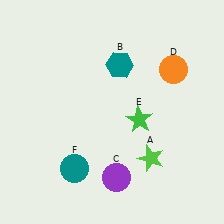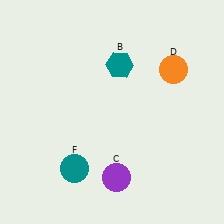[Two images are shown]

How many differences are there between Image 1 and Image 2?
There are 2 differences between the two images.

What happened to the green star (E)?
The green star (E) was removed in Image 2. It was in the bottom-right area of Image 1.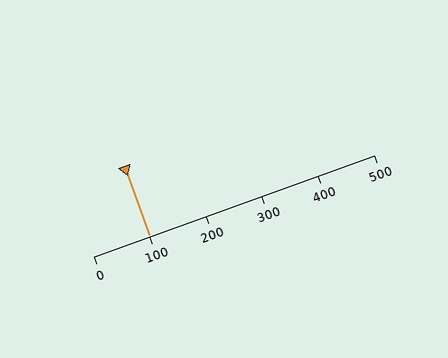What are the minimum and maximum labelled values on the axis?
The axis runs from 0 to 500.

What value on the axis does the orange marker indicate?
The marker indicates approximately 100.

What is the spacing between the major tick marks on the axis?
The major ticks are spaced 100 apart.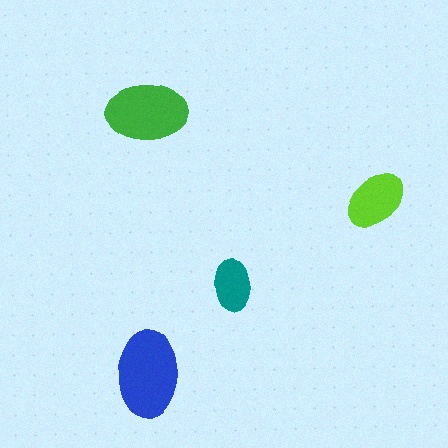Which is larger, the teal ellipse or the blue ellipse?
The blue one.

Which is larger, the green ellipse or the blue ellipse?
The blue one.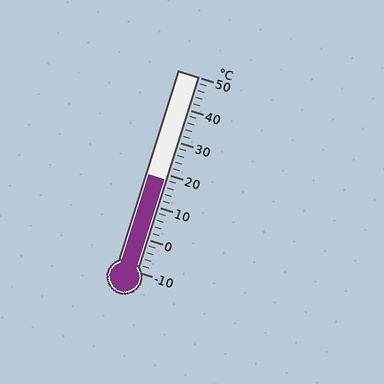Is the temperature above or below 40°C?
The temperature is below 40°C.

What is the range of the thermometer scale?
The thermometer scale ranges from -10°C to 50°C.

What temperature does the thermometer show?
The thermometer shows approximately 18°C.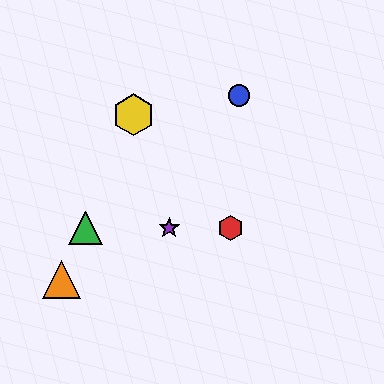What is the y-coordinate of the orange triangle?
The orange triangle is at y≈279.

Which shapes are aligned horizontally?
The red hexagon, the green triangle, the purple star are aligned horizontally.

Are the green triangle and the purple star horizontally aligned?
Yes, both are at y≈228.